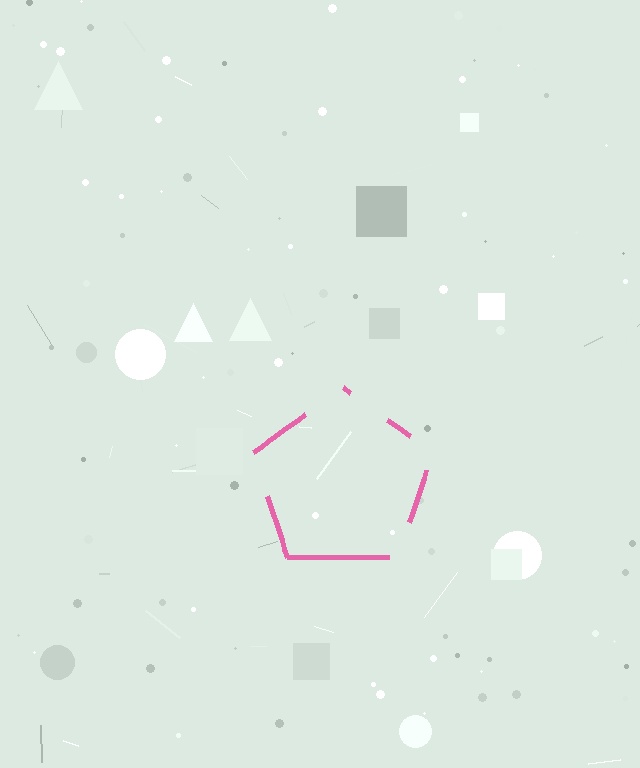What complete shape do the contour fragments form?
The contour fragments form a pentagon.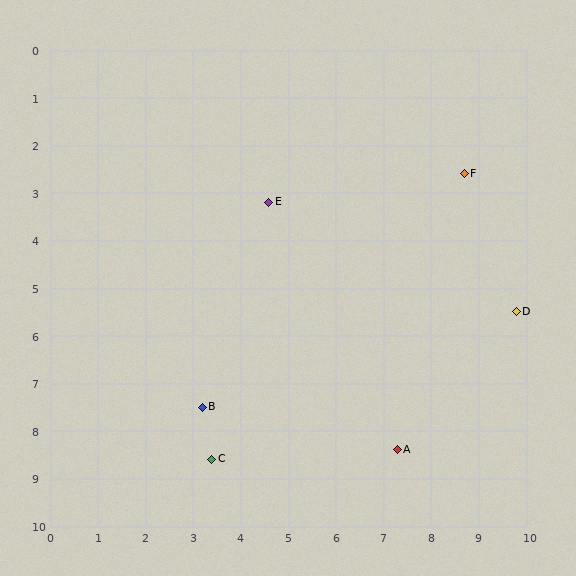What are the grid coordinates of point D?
Point D is at approximately (9.8, 5.5).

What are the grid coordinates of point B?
Point B is at approximately (3.2, 7.5).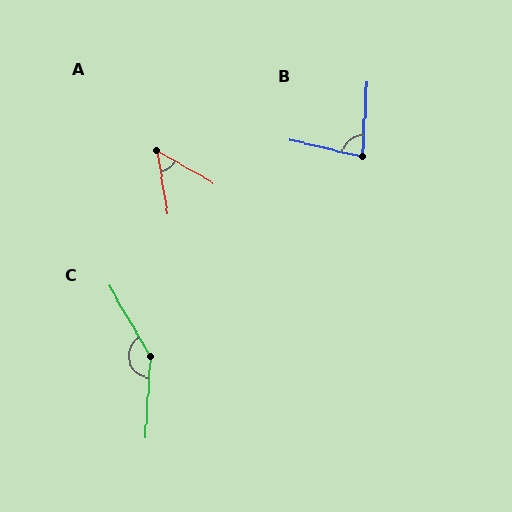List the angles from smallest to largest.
A (51°), B (80°), C (146°).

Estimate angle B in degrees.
Approximately 80 degrees.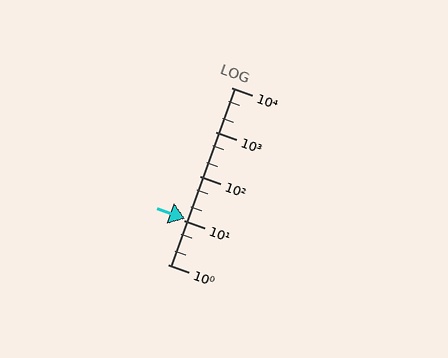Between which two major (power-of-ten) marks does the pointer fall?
The pointer is between 10 and 100.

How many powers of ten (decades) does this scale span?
The scale spans 4 decades, from 1 to 10000.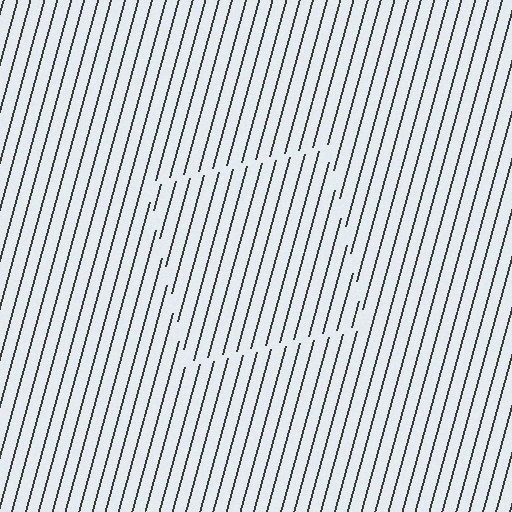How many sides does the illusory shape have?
4 sides — the line-ends trace a square.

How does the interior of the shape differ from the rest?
The interior of the shape contains the same grating, shifted by half a period — the contour is defined by the phase discontinuity where line-ends from the inner and outer gratings abut.